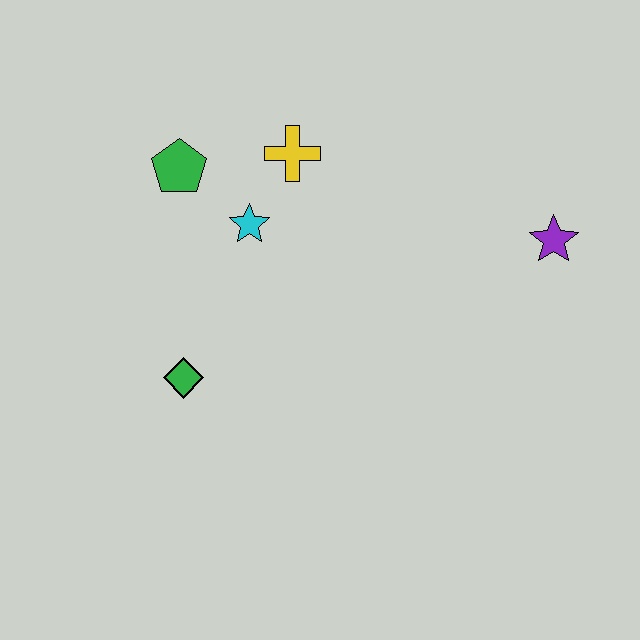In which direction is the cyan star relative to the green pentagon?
The cyan star is to the right of the green pentagon.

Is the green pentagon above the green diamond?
Yes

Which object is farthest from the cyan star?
The purple star is farthest from the cyan star.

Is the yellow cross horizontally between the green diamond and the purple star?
Yes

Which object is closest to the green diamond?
The cyan star is closest to the green diamond.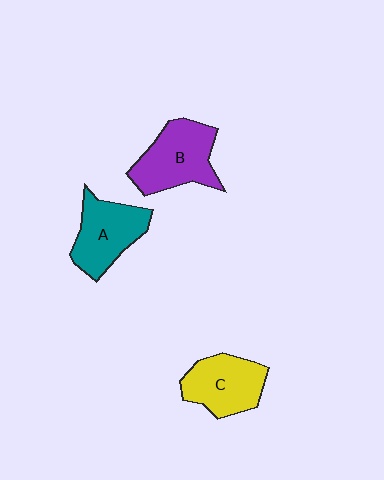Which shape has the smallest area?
Shape C (yellow).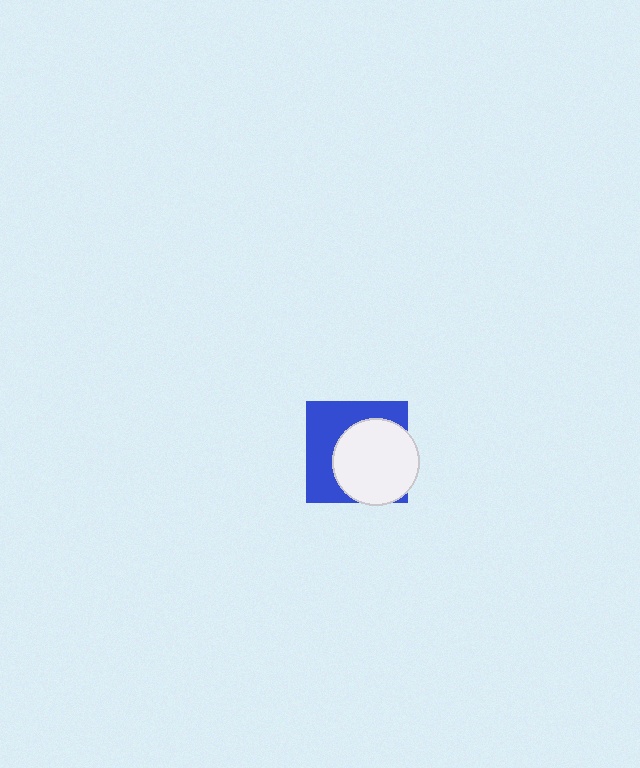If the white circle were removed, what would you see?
You would see the complete blue square.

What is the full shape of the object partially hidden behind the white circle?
The partially hidden object is a blue square.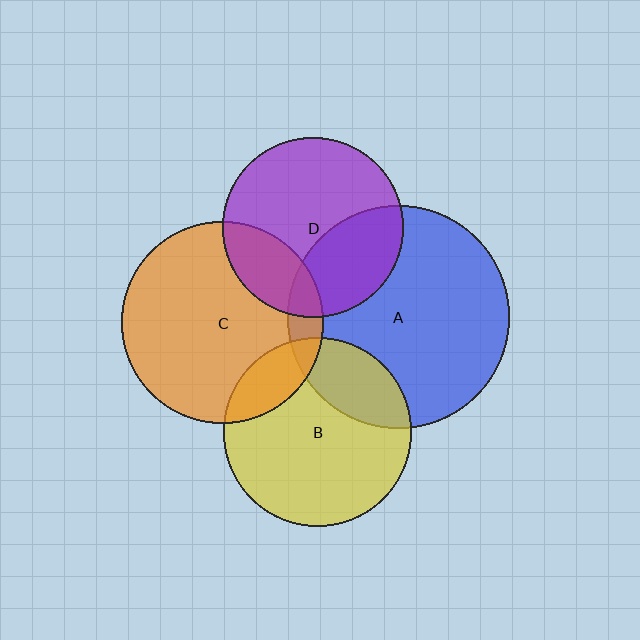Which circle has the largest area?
Circle A (blue).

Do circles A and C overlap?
Yes.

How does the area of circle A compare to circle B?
Approximately 1.4 times.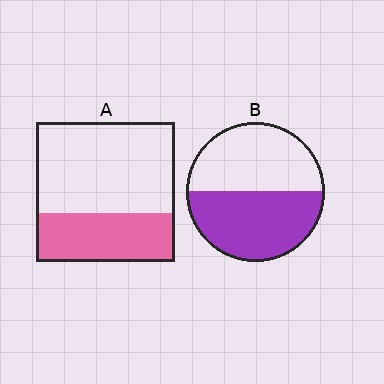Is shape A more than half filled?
No.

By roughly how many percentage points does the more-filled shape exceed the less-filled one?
By roughly 15 percentage points (B over A).